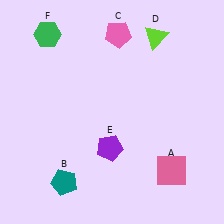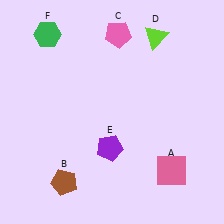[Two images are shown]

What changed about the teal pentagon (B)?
In Image 1, B is teal. In Image 2, it changed to brown.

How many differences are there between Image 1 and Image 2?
There is 1 difference between the two images.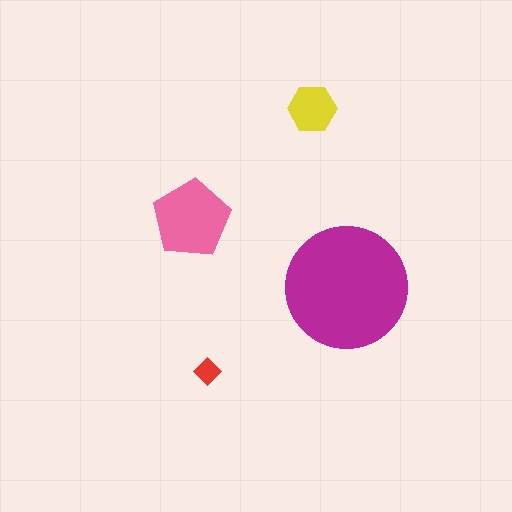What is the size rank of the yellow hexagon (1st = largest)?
3rd.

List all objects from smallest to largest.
The red diamond, the yellow hexagon, the pink pentagon, the magenta circle.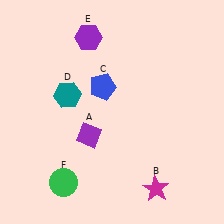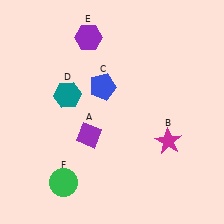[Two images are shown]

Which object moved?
The magenta star (B) moved up.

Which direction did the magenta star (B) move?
The magenta star (B) moved up.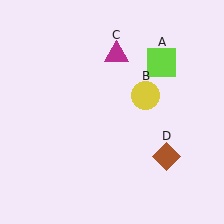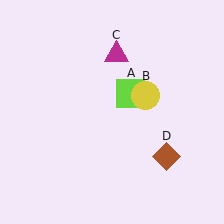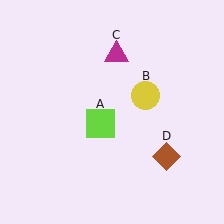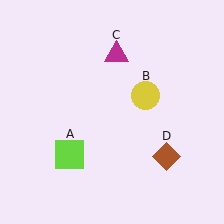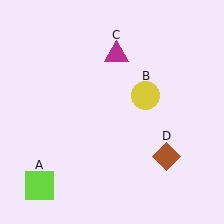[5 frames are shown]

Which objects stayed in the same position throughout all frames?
Yellow circle (object B) and magenta triangle (object C) and brown diamond (object D) remained stationary.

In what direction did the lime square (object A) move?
The lime square (object A) moved down and to the left.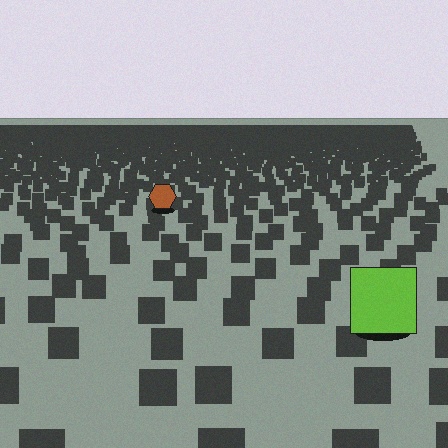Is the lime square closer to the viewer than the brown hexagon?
Yes. The lime square is closer — you can tell from the texture gradient: the ground texture is coarser near it.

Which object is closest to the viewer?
The lime square is closest. The texture marks near it are larger and more spread out.